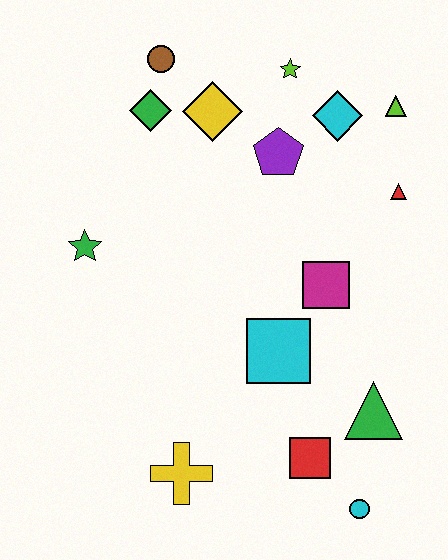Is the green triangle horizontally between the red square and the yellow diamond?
No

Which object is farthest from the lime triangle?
The yellow cross is farthest from the lime triangle.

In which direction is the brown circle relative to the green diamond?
The brown circle is above the green diamond.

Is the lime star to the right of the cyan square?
Yes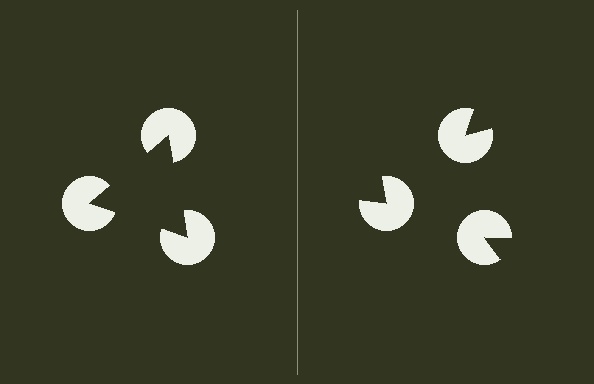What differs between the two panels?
The pac-man discs are positioned identically on both sides; only the wedge orientations differ. On the left they align to a triangle; on the right they are misaligned.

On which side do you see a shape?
An illusory triangle appears on the left side. On the right side the wedge cuts are rotated, so no coherent shape forms.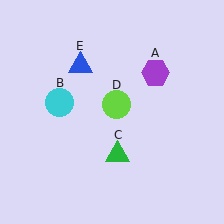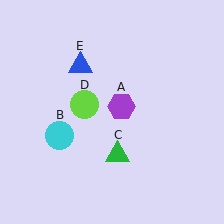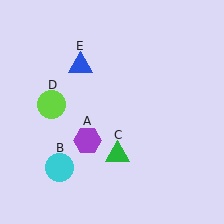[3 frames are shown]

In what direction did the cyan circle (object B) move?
The cyan circle (object B) moved down.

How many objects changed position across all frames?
3 objects changed position: purple hexagon (object A), cyan circle (object B), lime circle (object D).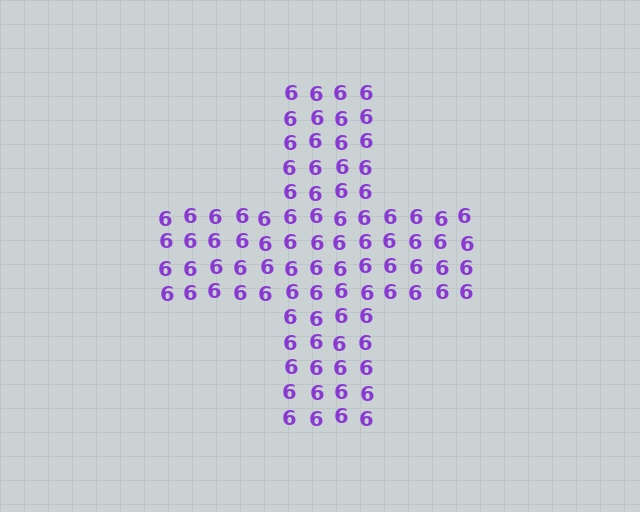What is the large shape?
The large shape is a cross.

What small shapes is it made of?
It is made of small digit 6's.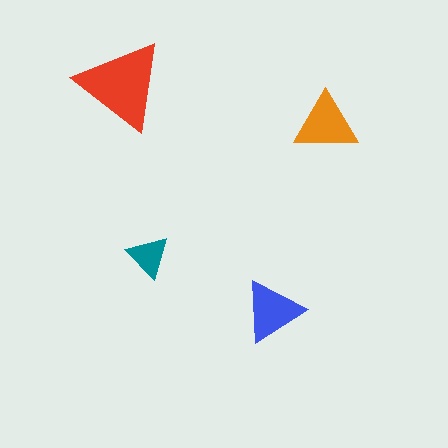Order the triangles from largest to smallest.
the red one, the orange one, the blue one, the teal one.